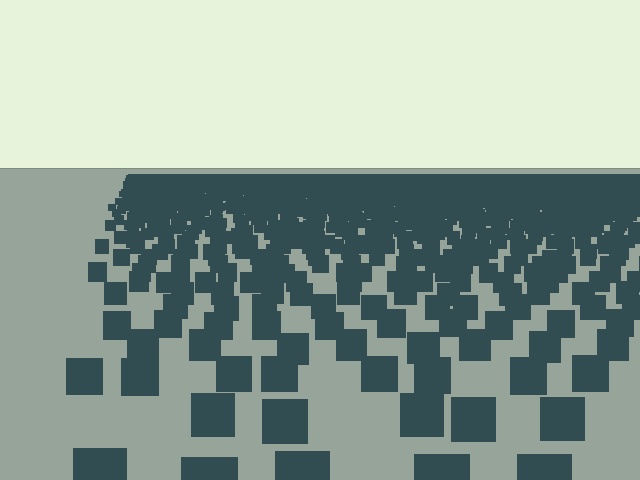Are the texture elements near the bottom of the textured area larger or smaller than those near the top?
Larger. Near the bottom, elements are closer to the viewer and appear at a bigger on-screen size.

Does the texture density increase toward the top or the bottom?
Density increases toward the top.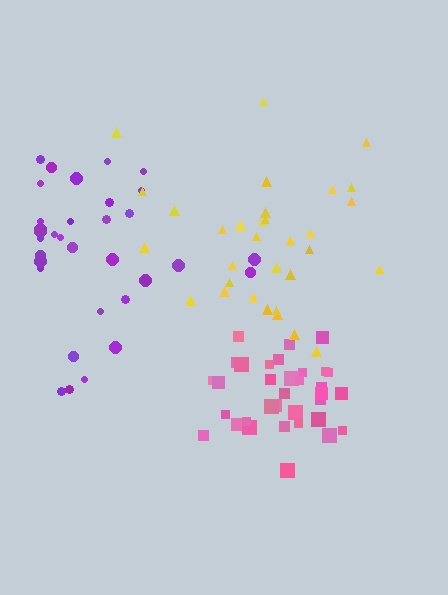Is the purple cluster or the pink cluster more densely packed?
Pink.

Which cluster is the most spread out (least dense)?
Purple.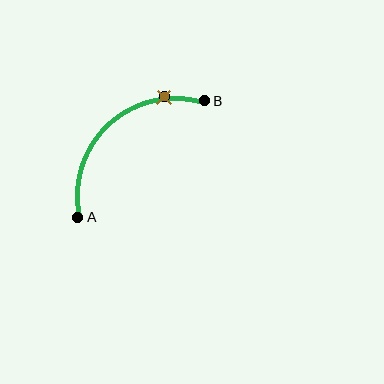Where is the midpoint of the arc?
The arc midpoint is the point on the curve farthest from the straight line joining A and B. It sits above and to the left of that line.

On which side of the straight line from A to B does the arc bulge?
The arc bulges above and to the left of the straight line connecting A and B.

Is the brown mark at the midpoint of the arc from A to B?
No. The brown mark lies on the arc but is closer to endpoint B. The arc midpoint would be at the point on the curve equidistant along the arc from both A and B.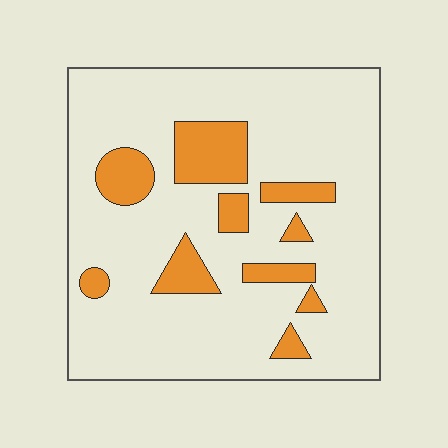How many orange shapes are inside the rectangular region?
10.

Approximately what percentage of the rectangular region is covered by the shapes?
Approximately 15%.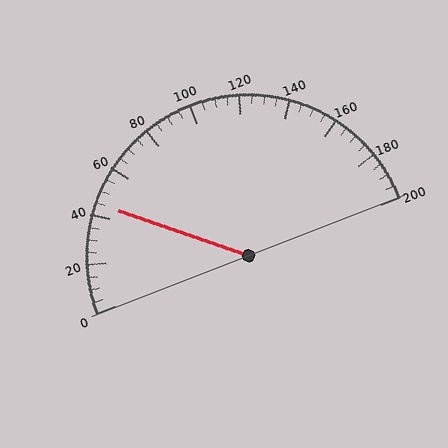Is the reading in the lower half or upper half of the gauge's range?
The reading is in the lower half of the range (0 to 200).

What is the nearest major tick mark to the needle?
The nearest major tick mark is 40.